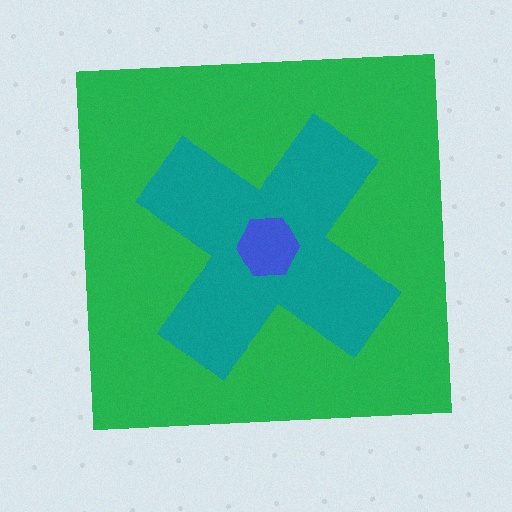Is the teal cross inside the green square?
Yes.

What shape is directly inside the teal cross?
The blue hexagon.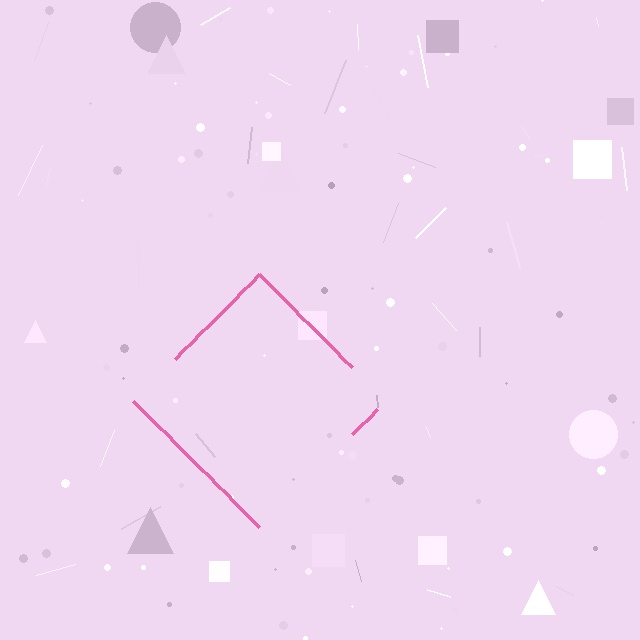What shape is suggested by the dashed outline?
The dashed outline suggests a diamond.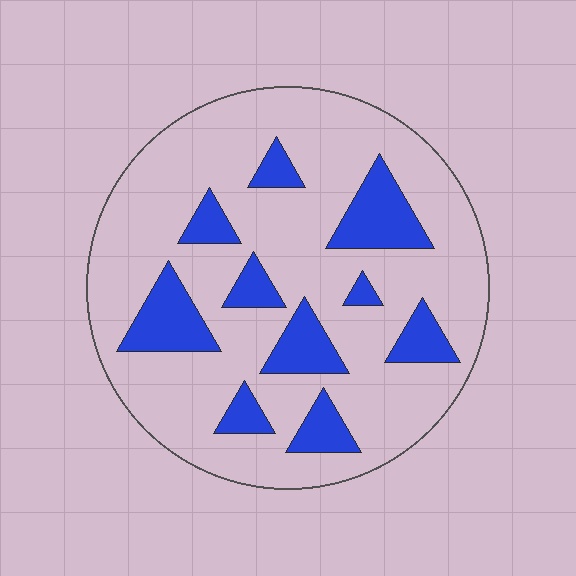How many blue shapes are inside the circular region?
10.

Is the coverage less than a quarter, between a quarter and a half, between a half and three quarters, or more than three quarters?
Less than a quarter.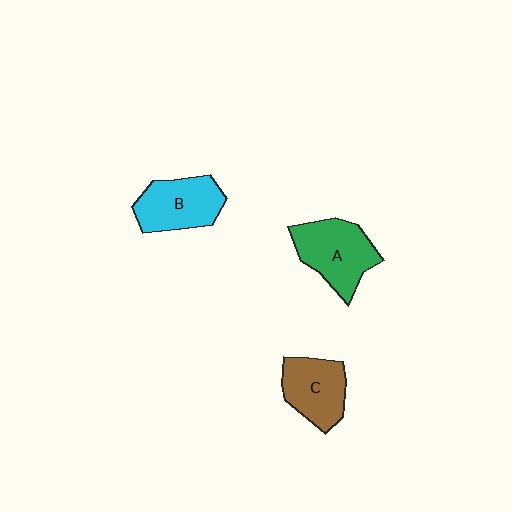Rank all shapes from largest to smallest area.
From largest to smallest: A (green), B (cyan), C (brown).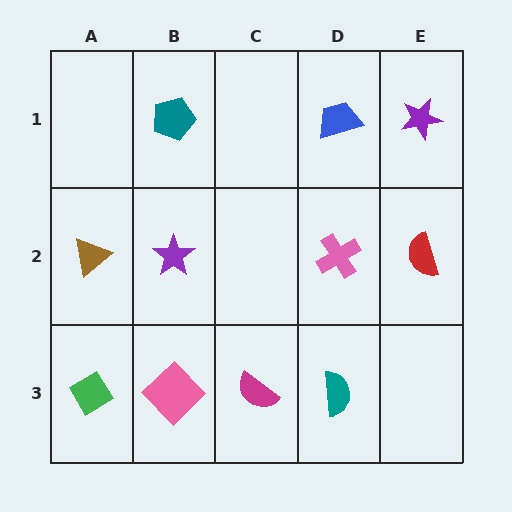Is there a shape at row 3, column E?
No, that cell is empty.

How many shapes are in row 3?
4 shapes.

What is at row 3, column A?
A green diamond.